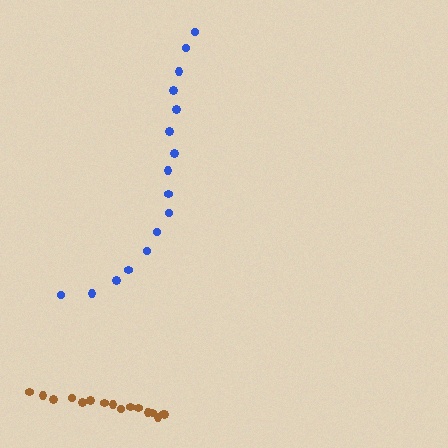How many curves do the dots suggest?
There are 2 distinct paths.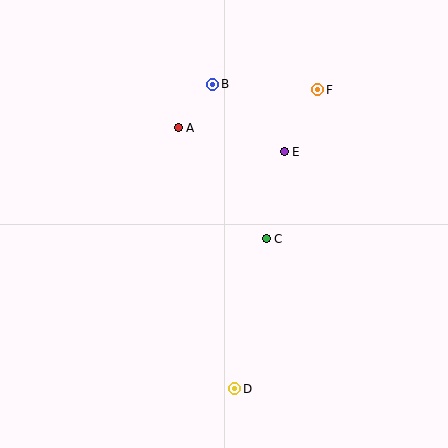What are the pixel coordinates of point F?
Point F is at (318, 90).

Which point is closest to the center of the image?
Point C at (266, 239) is closest to the center.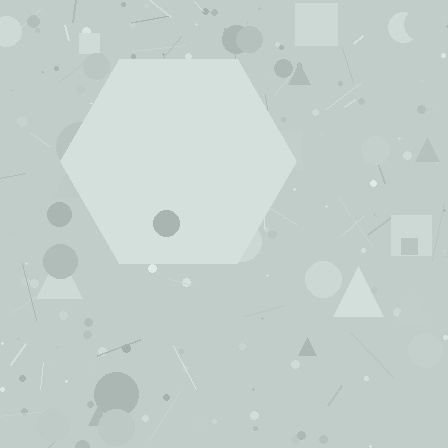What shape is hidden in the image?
A hexagon is hidden in the image.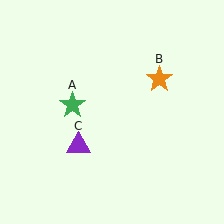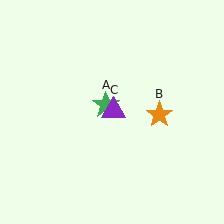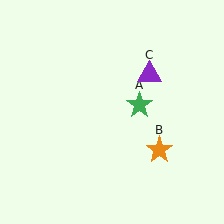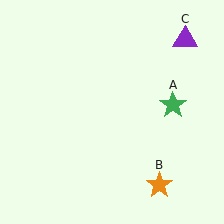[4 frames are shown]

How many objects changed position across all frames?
3 objects changed position: green star (object A), orange star (object B), purple triangle (object C).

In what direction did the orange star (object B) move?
The orange star (object B) moved down.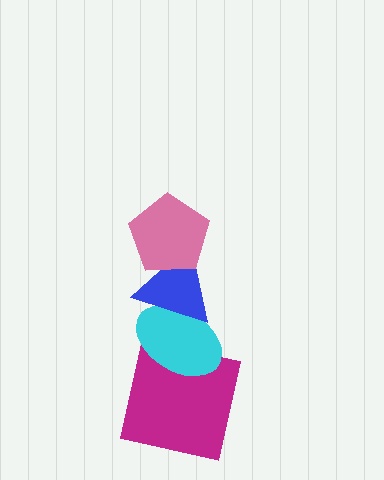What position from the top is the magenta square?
The magenta square is 4th from the top.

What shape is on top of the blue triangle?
The pink pentagon is on top of the blue triangle.